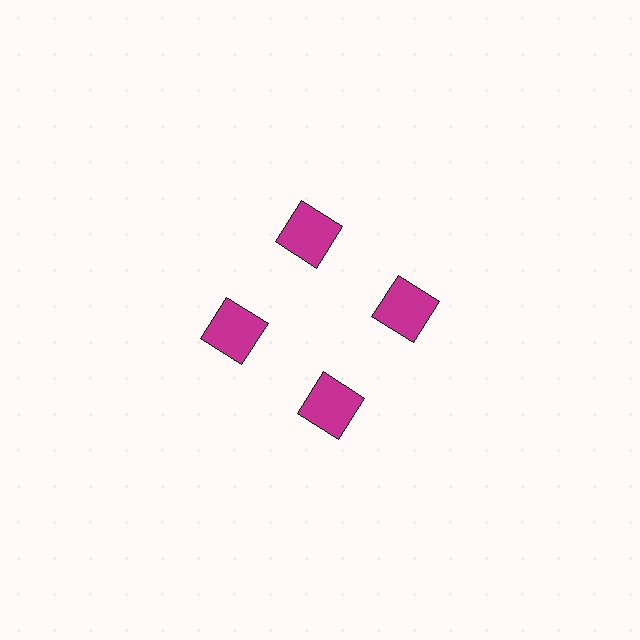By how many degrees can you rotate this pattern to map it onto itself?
The pattern maps onto itself every 90 degrees of rotation.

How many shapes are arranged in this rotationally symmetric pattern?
There are 4 shapes, arranged in 4 groups of 1.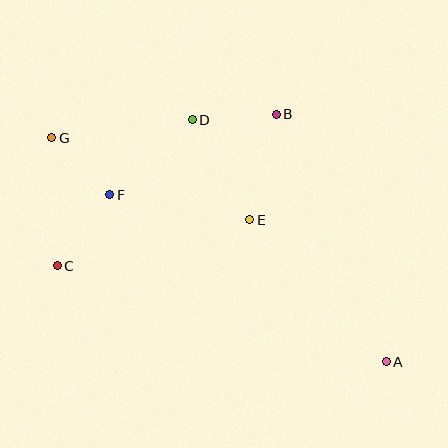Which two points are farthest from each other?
Points A and G are farthest from each other.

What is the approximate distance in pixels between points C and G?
The distance between C and G is approximately 128 pixels.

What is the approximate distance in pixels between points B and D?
The distance between B and D is approximately 84 pixels.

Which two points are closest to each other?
Points F and G are closest to each other.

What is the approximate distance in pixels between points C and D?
The distance between C and D is approximately 199 pixels.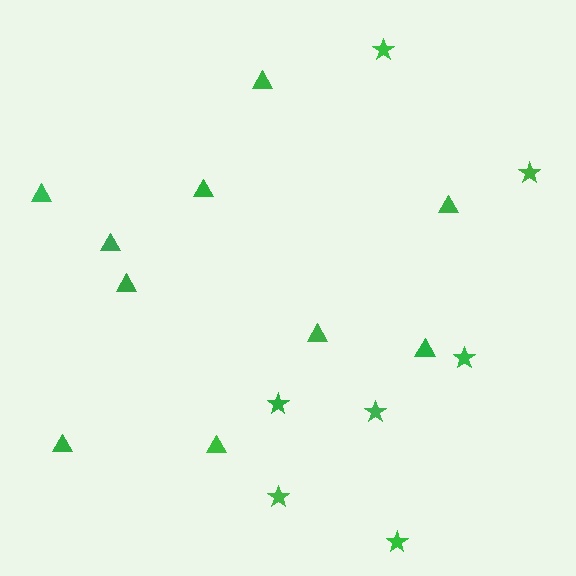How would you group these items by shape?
There are 2 groups: one group of triangles (10) and one group of stars (7).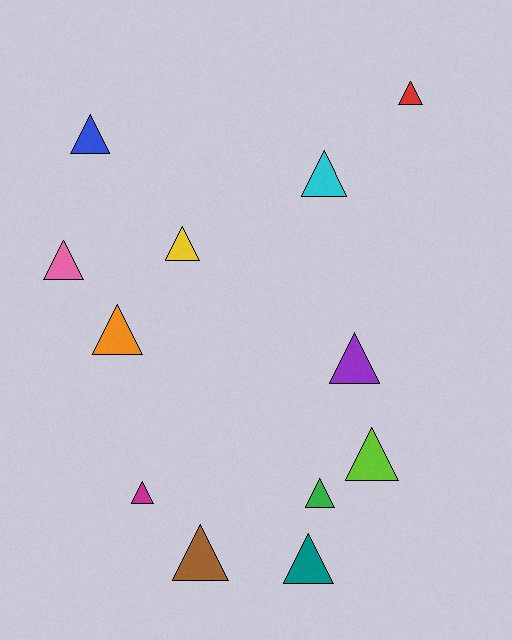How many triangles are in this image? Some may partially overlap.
There are 12 triangles.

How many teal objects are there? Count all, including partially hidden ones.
There is 1 teal object.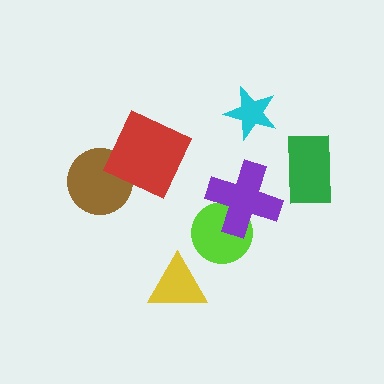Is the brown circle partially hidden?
Yes, it is partially covered by another shape.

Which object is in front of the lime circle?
The purple cross is in front of the lime circle.